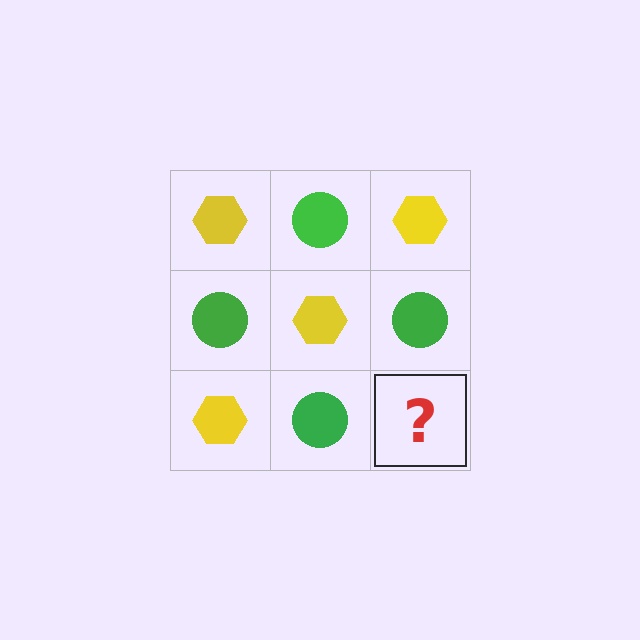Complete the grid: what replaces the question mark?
The question mark should be replaced with a yellow hexagon.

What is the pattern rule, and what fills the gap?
The rule is that it alternates yellow hexagon and green circle in a checkerboard pattern. The gap should be filled with a yellow hexagon.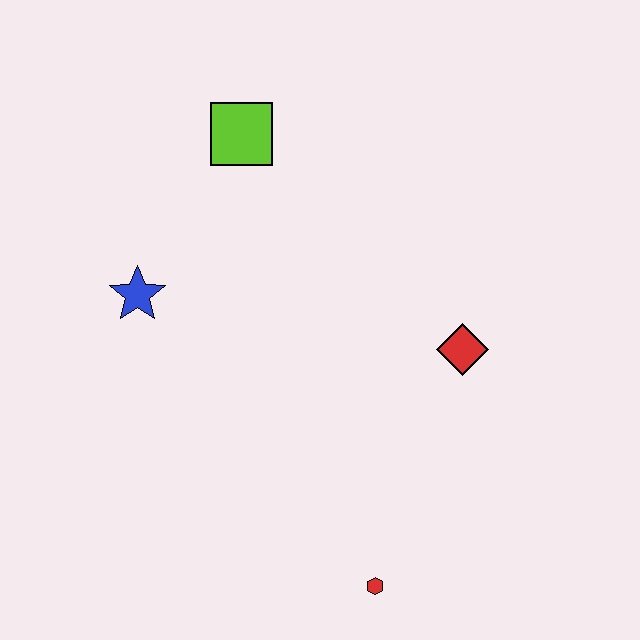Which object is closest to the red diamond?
The red hexagon is closest to the red diamond.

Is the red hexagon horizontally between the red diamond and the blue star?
Yes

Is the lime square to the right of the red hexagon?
No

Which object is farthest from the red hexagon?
The lime square is farthest from the red hexagon.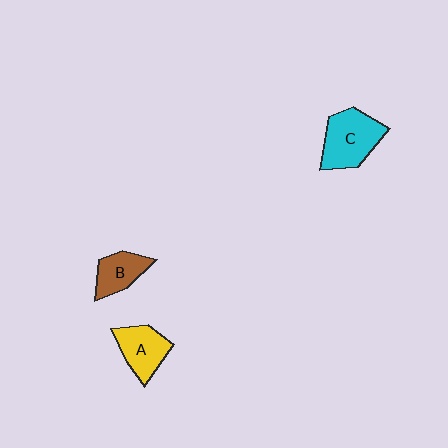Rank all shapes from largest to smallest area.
From largest to smallest: C (cyan), A (yellow), B (brown).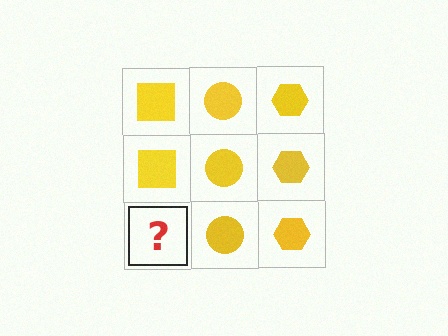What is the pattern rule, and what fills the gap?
The rule is that each column has a consistent shape. The gap should be filled with a yellow square.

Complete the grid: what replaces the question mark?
The question mark should be replaced with a yellow square.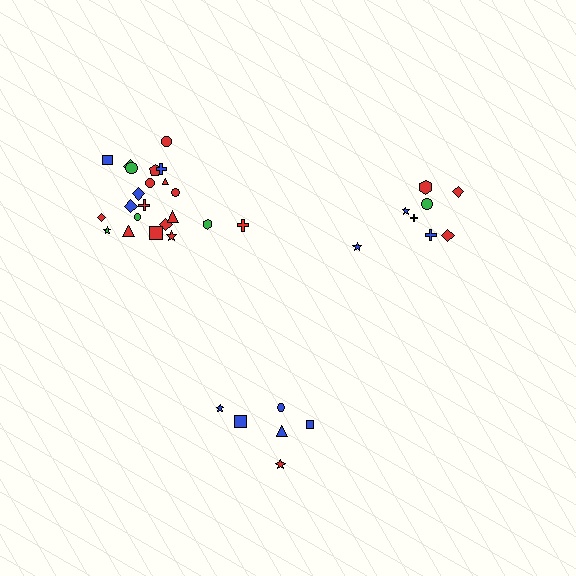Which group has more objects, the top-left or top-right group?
The top-left group.